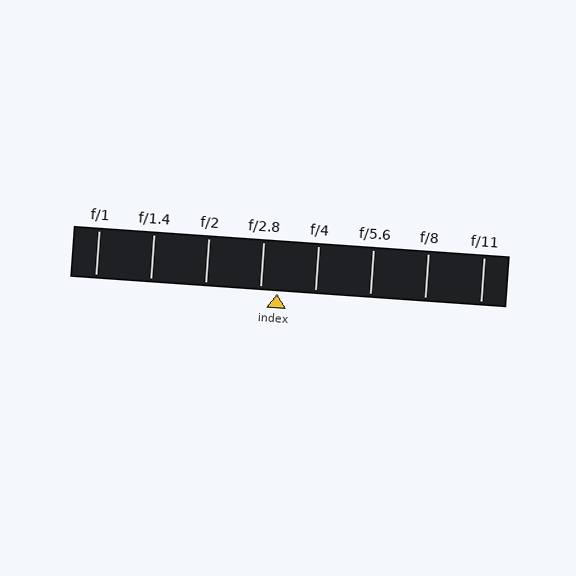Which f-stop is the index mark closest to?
The index mark is closest to f/2.8.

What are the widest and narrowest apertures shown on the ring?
The widest aperture shown is f/1 and the narrowest is f/11.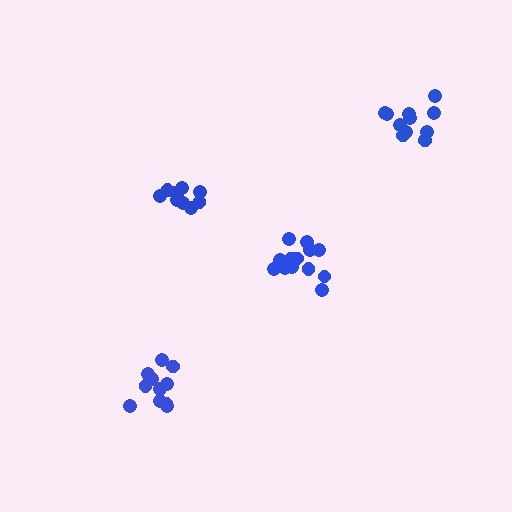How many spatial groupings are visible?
There are 4 spatial groupings.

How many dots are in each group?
Group 1: 11 dots, Group 2: 14 dots, Group 3: 10 dots, Group 4: 12 dots (47 total).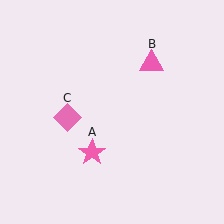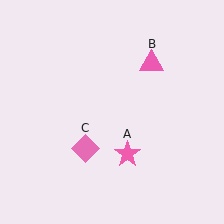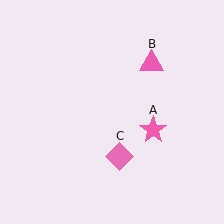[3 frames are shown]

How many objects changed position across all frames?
2 objects changed position: pink star (object A), pink diamond (object C).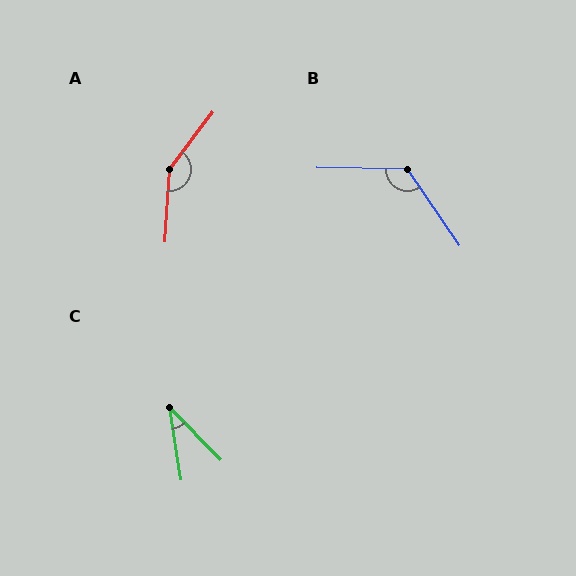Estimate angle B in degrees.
Approximately 125 degrees.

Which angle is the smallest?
C, at approximately 36 degrees.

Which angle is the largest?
A, at approximately 147 degrees.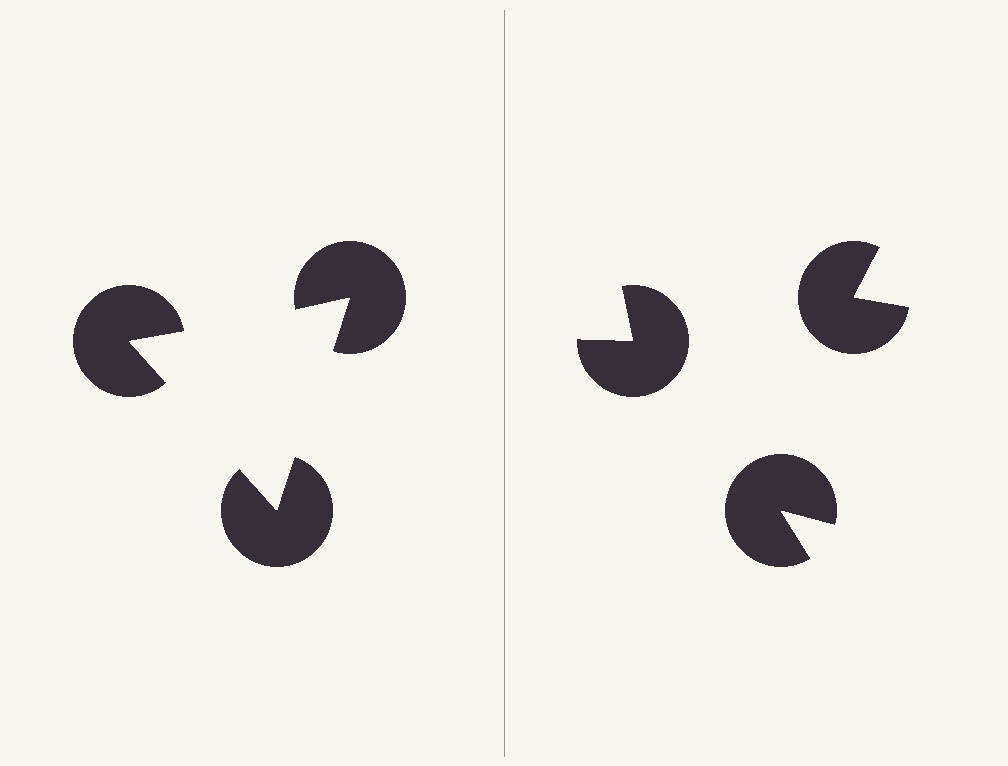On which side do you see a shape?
An illusory triangle appears on the left side. On the right side the wedge cuts are rotated, so no coherent shape forms.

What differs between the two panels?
The pac-man discs are positioned identically on both sides; only the wedge orientations differ. On the left they align to a triangle; on the right they are misaligned.